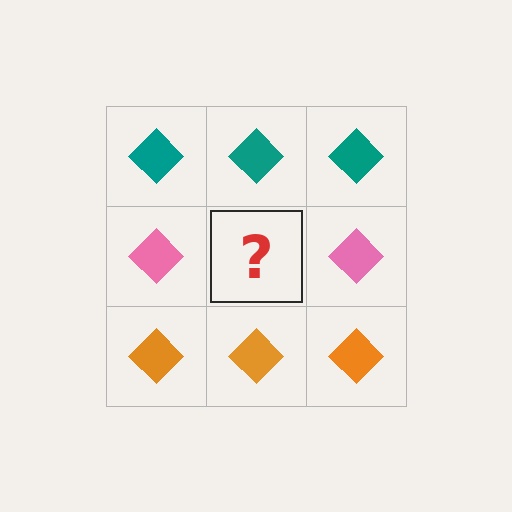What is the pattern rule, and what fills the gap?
The rule is that each row has a consistent color. The gap should be filled with a pink diamond.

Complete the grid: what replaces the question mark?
The question mark should be replaced with a pink diamond.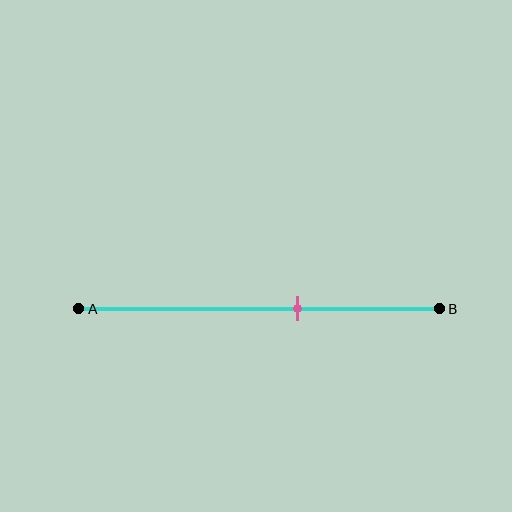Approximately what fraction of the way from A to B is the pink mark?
The pink mark is approximately 60% of the way from A to B.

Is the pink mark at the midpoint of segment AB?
No, the mark is at about 60% from A, not at the 50% midpoint.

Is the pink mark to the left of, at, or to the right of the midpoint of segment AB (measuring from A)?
The pink mark is to the right of the midpoint of segment AB.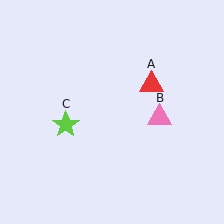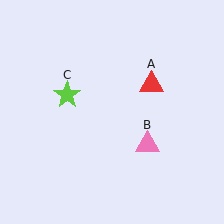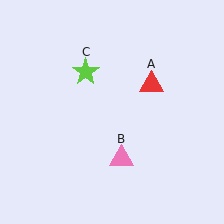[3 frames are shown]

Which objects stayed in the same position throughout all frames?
Red triangle (object A) remained stationary.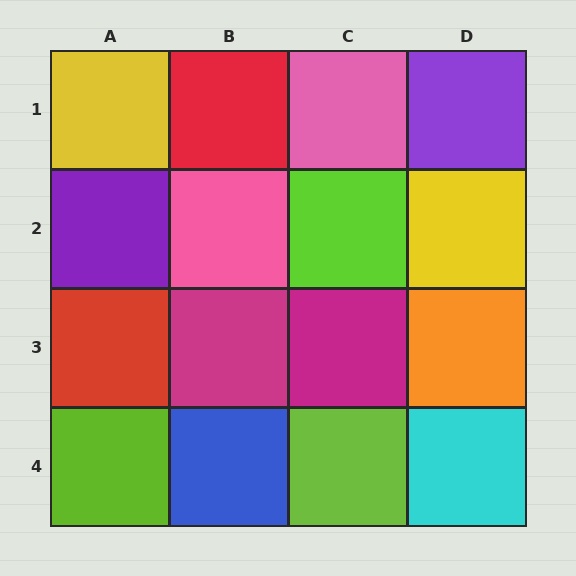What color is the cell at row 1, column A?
Yellow.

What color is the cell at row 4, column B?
Blue.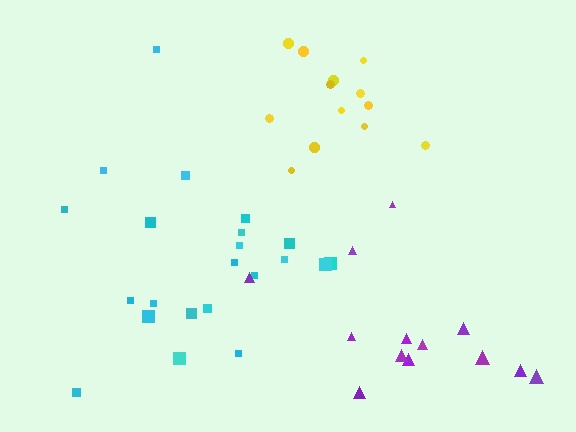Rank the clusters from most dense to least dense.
cyan, yellow, purple.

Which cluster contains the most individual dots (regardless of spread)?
Cyan (22).